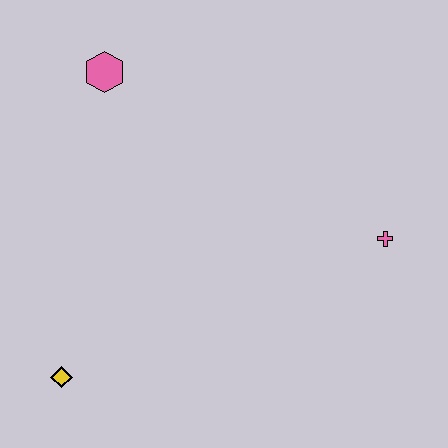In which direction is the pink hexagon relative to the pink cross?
The pink hexagon is to the left of the pink cross.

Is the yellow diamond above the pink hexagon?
No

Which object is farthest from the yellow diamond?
The pink cross is farthest from the yellow diamond.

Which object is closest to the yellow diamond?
The pink hexagon is closest to the yellow diamond.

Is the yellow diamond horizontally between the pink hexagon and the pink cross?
No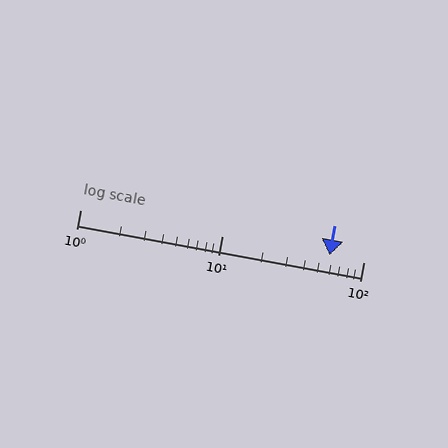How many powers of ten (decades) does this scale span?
The scale spans 2 decades, from 1 to 100.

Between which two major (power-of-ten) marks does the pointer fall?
The pointer is between 10 and 100.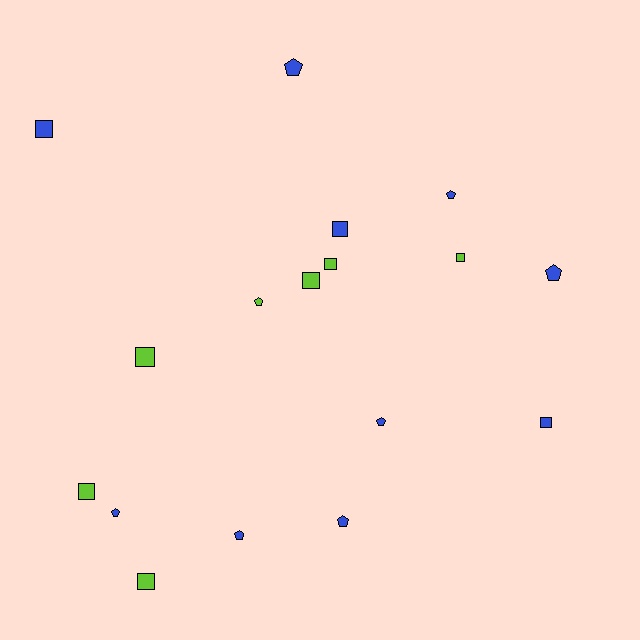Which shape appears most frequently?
Square, with 9 objects.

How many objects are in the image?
There are 17 objects.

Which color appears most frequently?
Blue, with 10 objects.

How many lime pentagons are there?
There is 1 lime pentagon.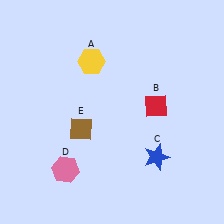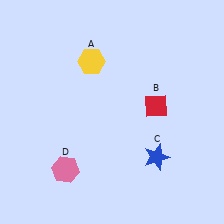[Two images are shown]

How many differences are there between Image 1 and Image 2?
There is 1 difference between the two images.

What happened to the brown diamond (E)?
The brown diamond (E) was removed in Image 2. It was in the bottom-left area of Image 1.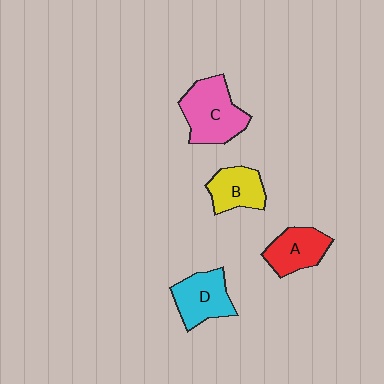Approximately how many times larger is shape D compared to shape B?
Approximately 1.2 times.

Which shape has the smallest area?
Shape B (yellow).